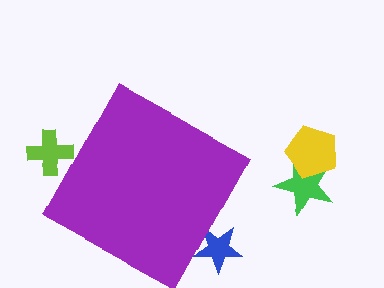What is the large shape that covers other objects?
A purple diamond.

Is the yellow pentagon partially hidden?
No, the yellow pentagon is fully visible.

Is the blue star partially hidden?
Yes, the blue star is partially hidden behind the purple diamond.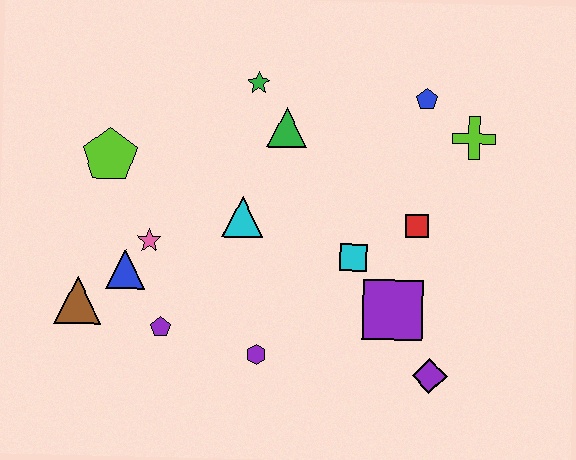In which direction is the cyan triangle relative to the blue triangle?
The cyan triangle is to the right of the blue triangle.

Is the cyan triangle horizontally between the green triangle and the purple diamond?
No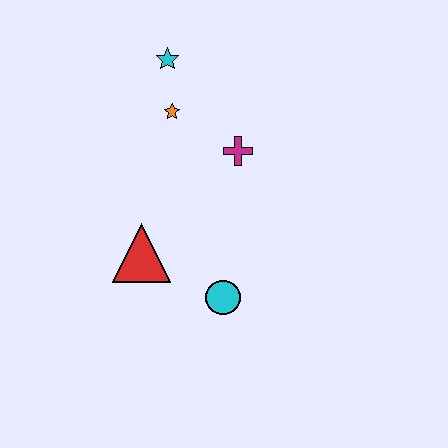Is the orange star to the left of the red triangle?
No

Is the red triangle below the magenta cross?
Yes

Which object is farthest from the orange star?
The cyan circle is farthest from the orange star.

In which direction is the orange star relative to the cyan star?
The orange star is below the cyan star.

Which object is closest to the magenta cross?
The orange star is closest to the magenta cross.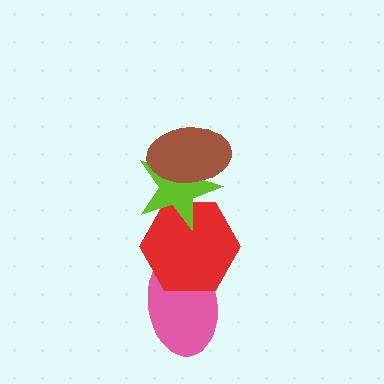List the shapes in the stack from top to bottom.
From top to bottom: the brown ellipse, the lime star, the red hexagon, the pink ellipse.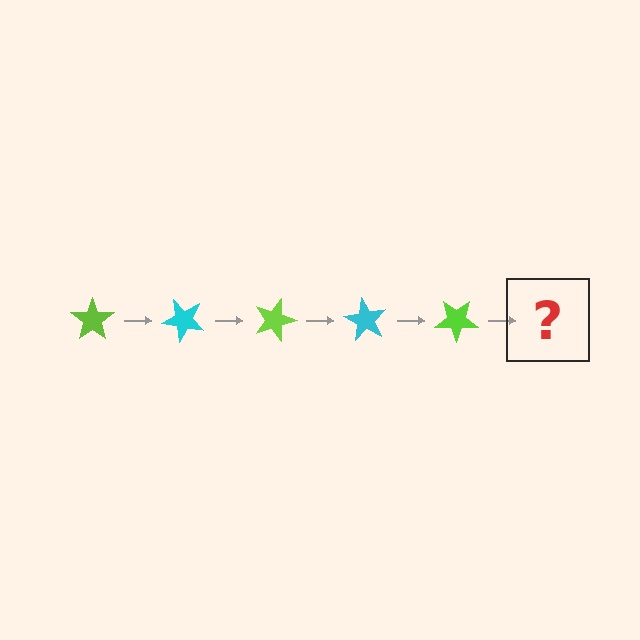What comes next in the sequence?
The next element should be a cyan star, rotated 225 degrees from the start.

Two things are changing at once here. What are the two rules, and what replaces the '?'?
The two rules are that it rotates 45 degrees each step and the color cycles through lime and cyan. The '?' should be a cyan star, rotated 225 degrees from the start.